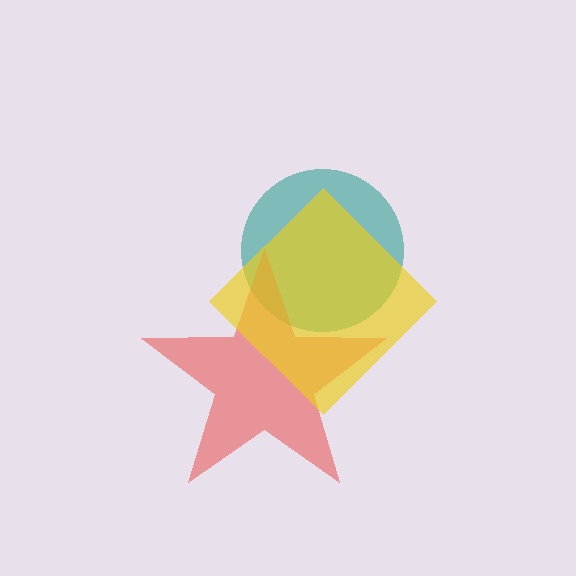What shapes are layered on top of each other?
The layered shapes are: a teal circle, a red star, a yellow diamond.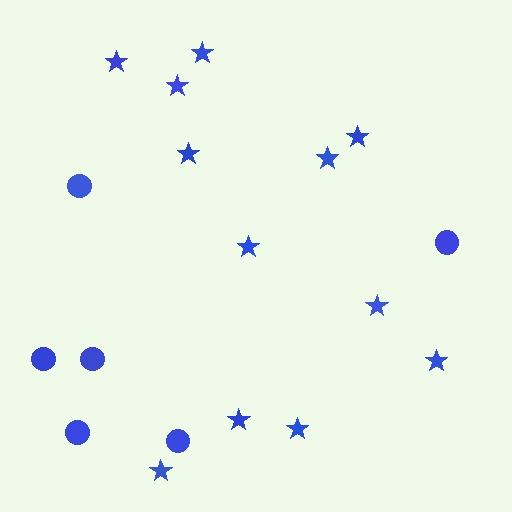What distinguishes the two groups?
There are 2 groups: one group of circles (6) and one group of stars (12).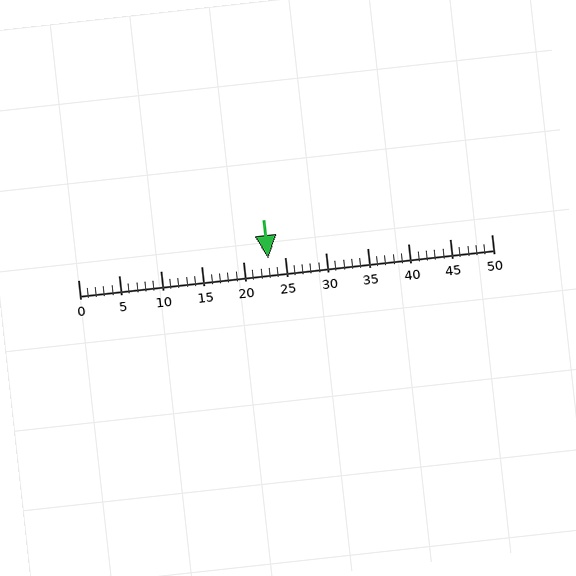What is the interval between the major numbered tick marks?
The major tick marks are spaced 5 units apart.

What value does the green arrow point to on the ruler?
The green arrow points to approximately 23.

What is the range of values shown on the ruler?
The ruler shows values from 0 to 50.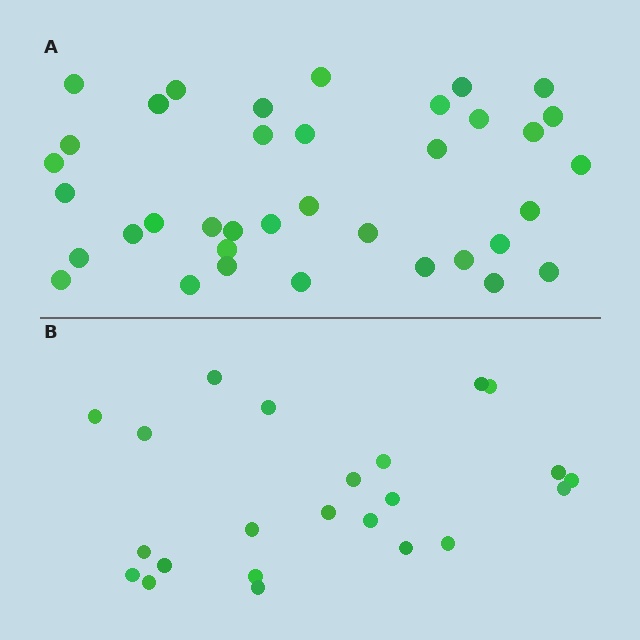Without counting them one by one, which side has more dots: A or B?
Region A (the top region) has more dots.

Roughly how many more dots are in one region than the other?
Region A has approximately 15 more dots than region B.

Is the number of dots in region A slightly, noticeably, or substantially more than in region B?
Region A has substantially more. The ratio is roughly 1.6 to 1.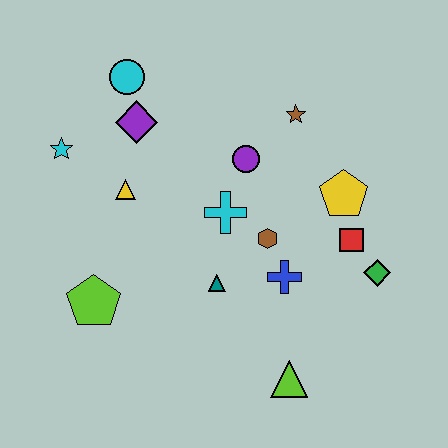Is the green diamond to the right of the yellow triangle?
Yes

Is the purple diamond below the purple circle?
No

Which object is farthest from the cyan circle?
The lime triangle is farthest from the cyan circle.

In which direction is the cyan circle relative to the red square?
The cyan circle is to the left of the red square.